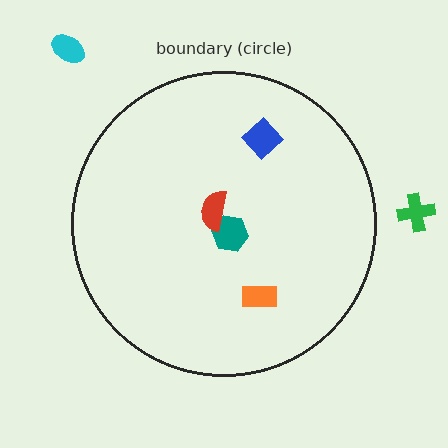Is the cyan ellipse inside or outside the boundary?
Outside.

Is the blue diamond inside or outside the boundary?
Inside.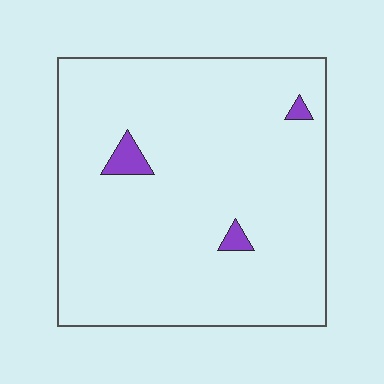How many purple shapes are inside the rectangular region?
3.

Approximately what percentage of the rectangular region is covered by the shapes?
Approximately 5%.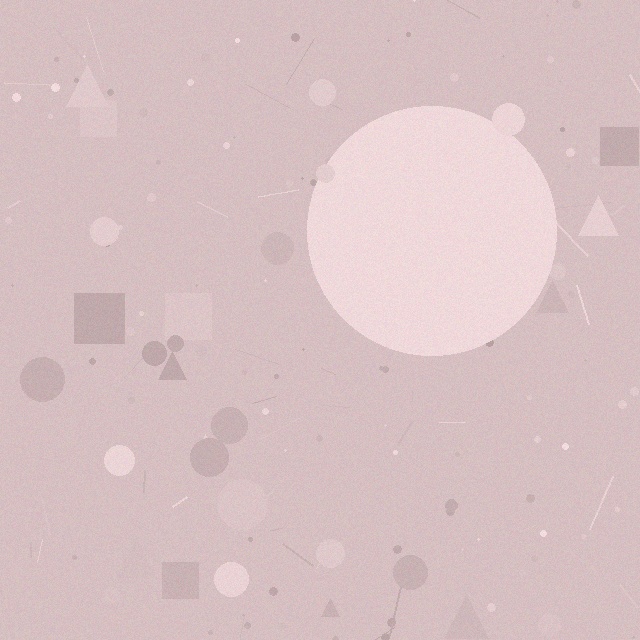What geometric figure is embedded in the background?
A circle is embedded in the background.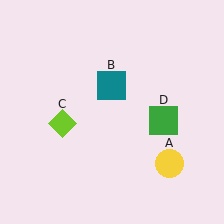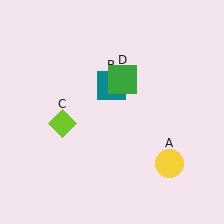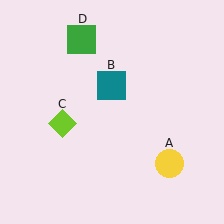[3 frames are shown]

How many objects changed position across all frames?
1 object changed position: green square (object D).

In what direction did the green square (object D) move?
The green square (object D) moved up and to the left.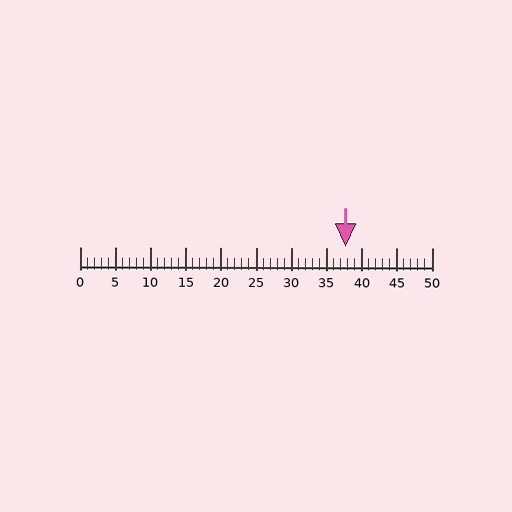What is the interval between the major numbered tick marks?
The major tick marks are spaced 5 units apart.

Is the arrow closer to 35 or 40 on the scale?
The arrow is closer to 40.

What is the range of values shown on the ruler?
The ruler shows values from 0 to 50.